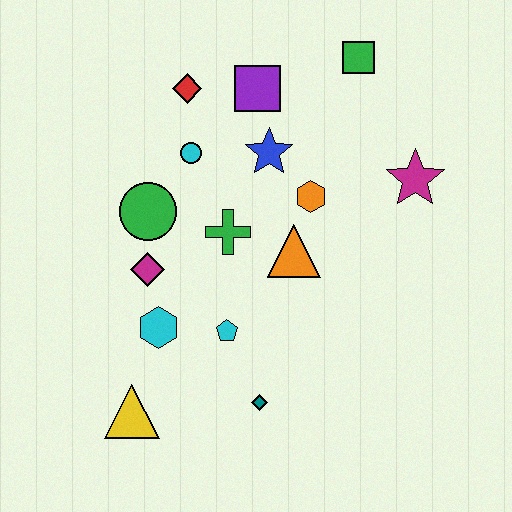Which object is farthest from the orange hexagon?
The yellow triangle is farthest from the orange hexagon.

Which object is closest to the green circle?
The magenta diamond is closest to the green circle.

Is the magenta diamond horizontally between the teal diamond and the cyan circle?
No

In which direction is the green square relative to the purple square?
The green square is to the right of the purple square.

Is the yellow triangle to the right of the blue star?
No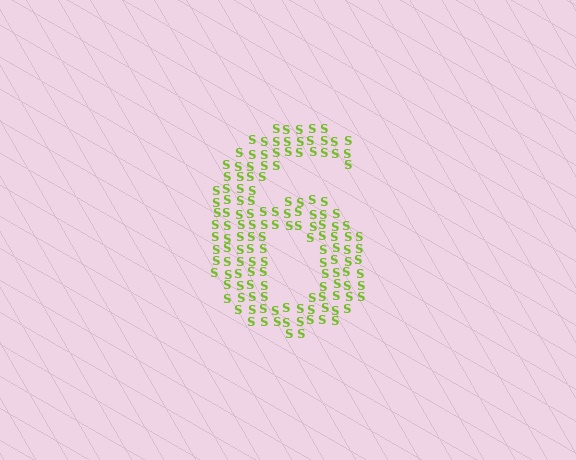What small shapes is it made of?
It is made of small letter S's.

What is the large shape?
The large shape is the digit 6.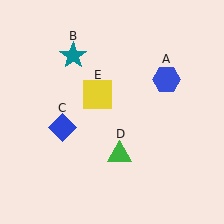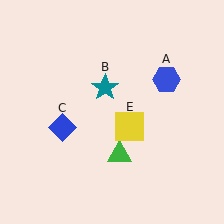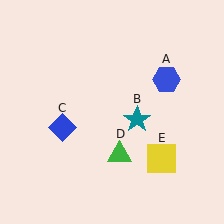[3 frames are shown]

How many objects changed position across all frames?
2 objects changed position: teal star (object B), yellow square (object E).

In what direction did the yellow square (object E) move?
The yellow square (object E) moved down and to the right.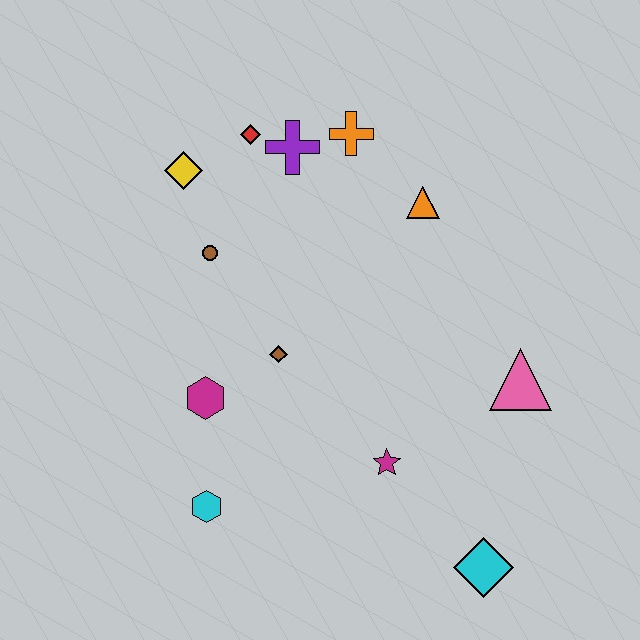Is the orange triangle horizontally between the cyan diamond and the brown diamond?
Yes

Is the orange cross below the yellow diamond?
No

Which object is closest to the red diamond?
The purple cross is closest to the red diamond.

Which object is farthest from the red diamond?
The cyan diamond is farthest from the red diamond.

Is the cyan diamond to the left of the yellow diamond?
No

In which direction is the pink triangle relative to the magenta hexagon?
The pink triangle is to the right of the magenta hexagon.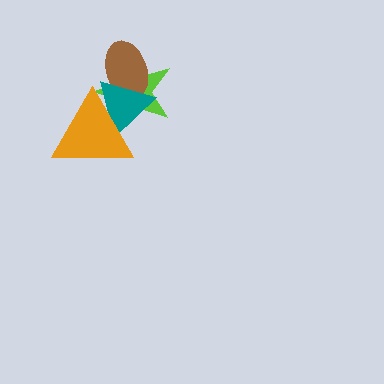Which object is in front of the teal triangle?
The orange triangle is in front of the teal triangle.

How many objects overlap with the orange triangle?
2 objects overlap with the orange triangle.